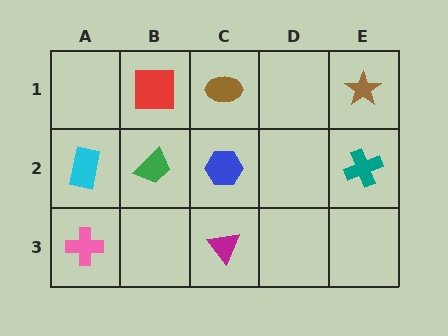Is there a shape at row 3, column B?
No, that cell is empty.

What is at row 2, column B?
A green trapezoid.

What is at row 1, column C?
A brown ellipse.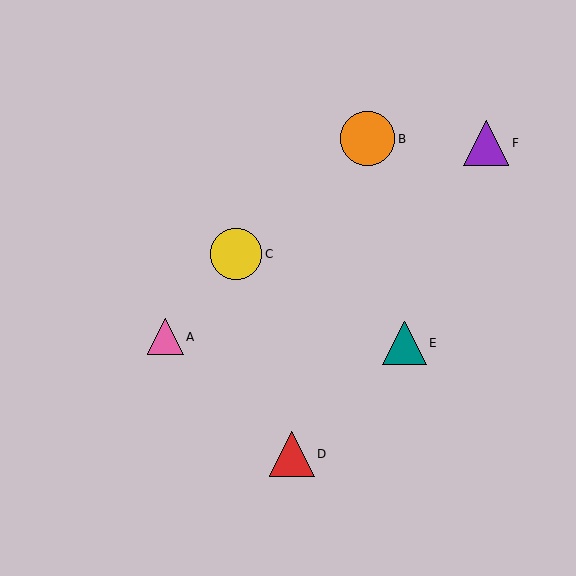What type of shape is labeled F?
Shape F is a purple triangle.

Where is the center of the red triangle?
The center of the red triangle is at (292, 454).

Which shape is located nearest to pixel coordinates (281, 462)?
The red triangle (labeled D) at (292, 454) is nearest to that location.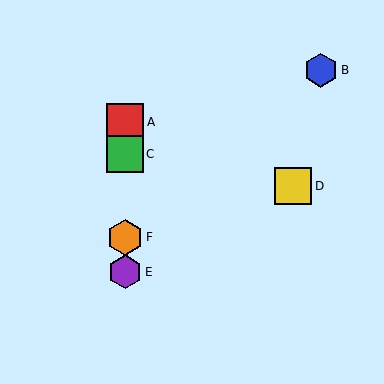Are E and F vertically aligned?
Yes, both are at x≈125.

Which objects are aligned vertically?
Objects A, C, E, F are aligned vertically.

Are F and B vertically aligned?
No, F is at x≈125 and B is at x≈321.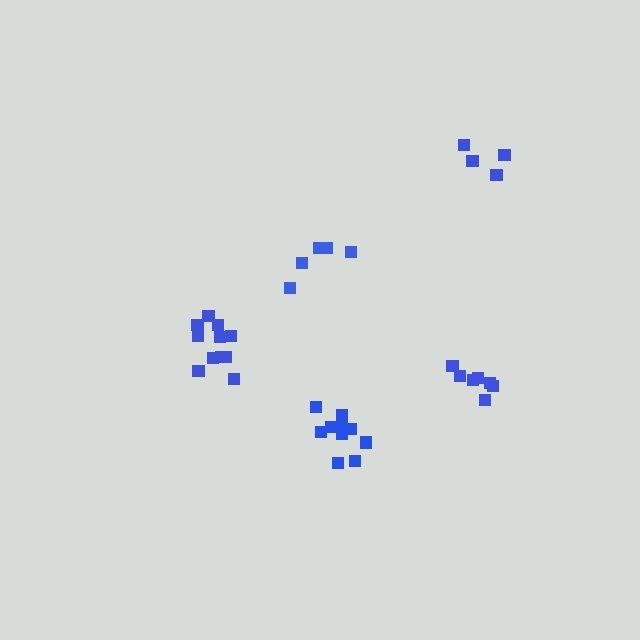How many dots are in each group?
Group 1: 7 dots, Group 2: 5 dots, Group 3: 11 dots, Group 4: 10 dots, Group 5: 5 dots (38 total).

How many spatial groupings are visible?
There are 5 spatial groupings.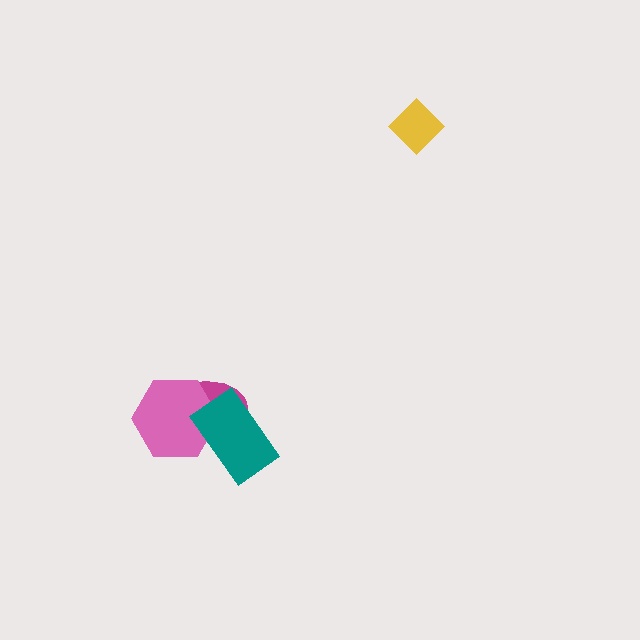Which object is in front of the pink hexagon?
The teal rectangle is in front of the pink hexagon.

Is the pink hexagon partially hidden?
Yes, it is partially covered by another shape.